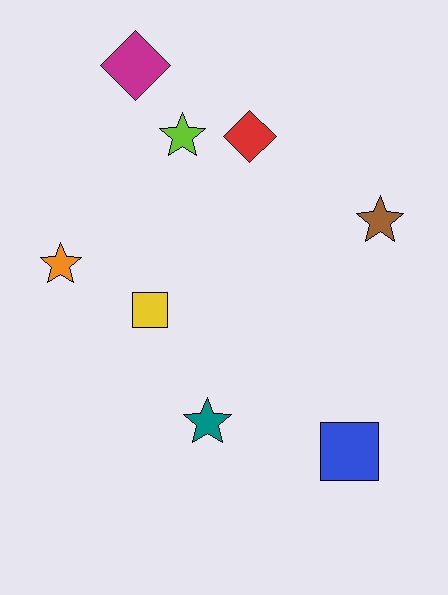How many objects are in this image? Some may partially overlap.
There are 8 objects.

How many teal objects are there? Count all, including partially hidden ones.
There is 1 teal object.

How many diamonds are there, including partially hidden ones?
There are 2 diamonds.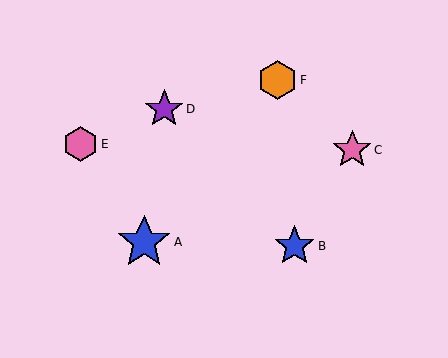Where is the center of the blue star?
The center of the blue star is at (144, 242).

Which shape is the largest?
The blue star (labeled A) is the largest.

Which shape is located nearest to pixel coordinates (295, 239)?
The blue star (labeled B) at (295, 246) is nearest to that location.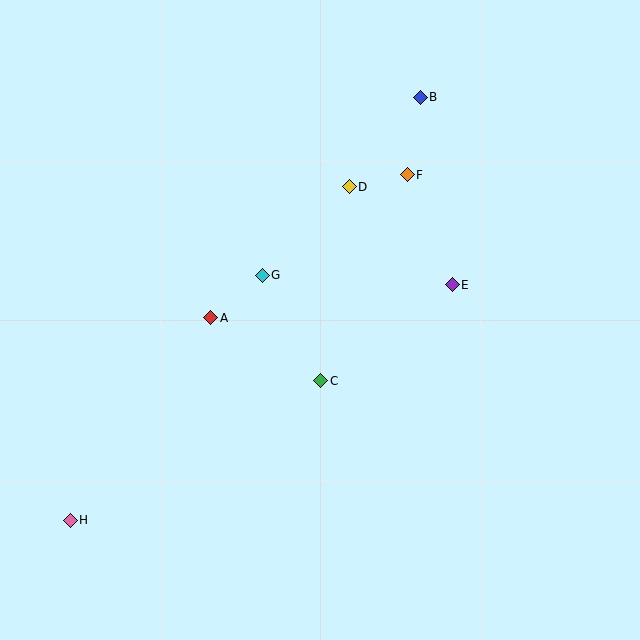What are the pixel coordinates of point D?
Point D is at (349, 187).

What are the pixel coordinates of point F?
Point F is at (407, 175).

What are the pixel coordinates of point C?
Point C is at (321, 381).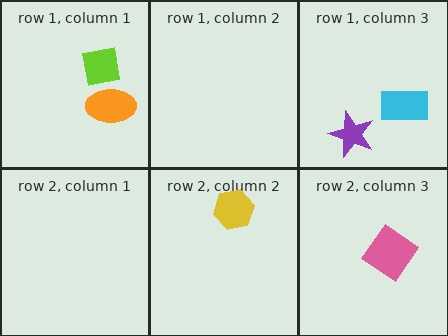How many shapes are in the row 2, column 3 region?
1.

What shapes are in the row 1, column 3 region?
The cyan rectangle, the purple star.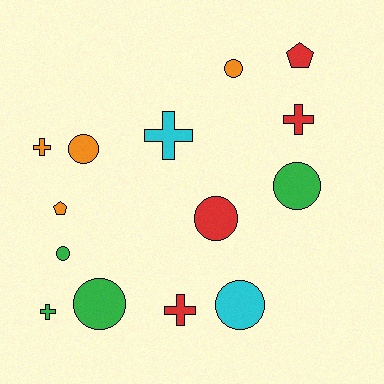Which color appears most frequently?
Orange, with 4 objects.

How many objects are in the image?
There are 14 objects.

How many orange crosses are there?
There is 1 orange cross.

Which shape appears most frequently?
Circle, with 7 objects.